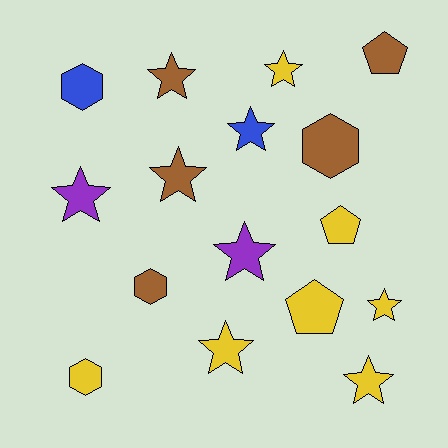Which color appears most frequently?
Yellow, with 7 objects.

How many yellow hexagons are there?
There is 1 yellow hexagon.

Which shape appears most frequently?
Star, with 9 objects.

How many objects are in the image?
There are 16 objects.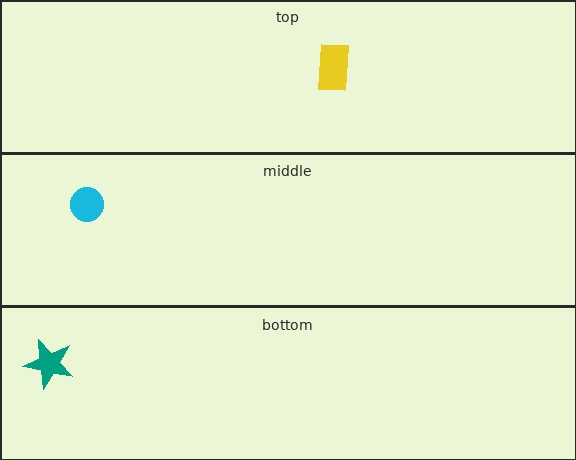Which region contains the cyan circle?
The middle region.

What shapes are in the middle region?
The cyan circle.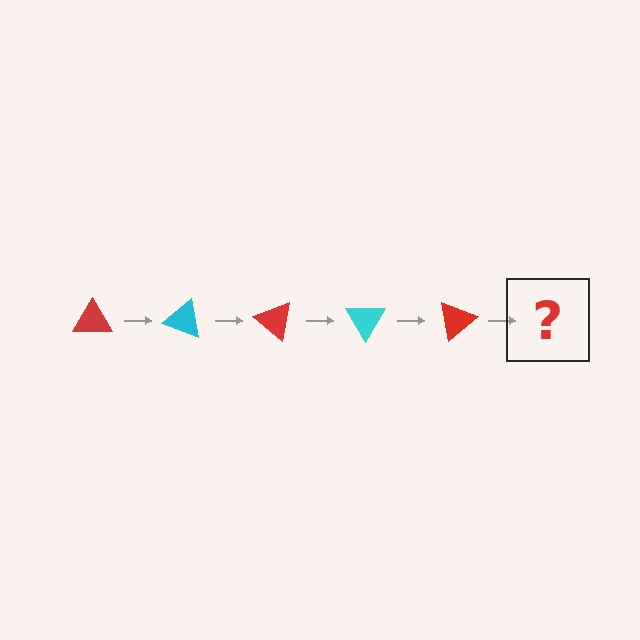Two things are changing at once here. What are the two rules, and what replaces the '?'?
The two rules are that it rotates 20 degrees each step and the color cycles through red and cyan. The '?' should be a cyan triangle, rotated 100 degrees from the start.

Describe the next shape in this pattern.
It should be a cyan triangle, rotated 100 degrees from the start.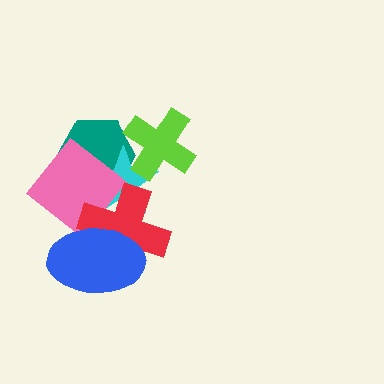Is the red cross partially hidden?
Yes, it is partially covered by another shape.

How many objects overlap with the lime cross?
2 objects overlap with the lime cross.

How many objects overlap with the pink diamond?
4 objects overlap with the pink diamond.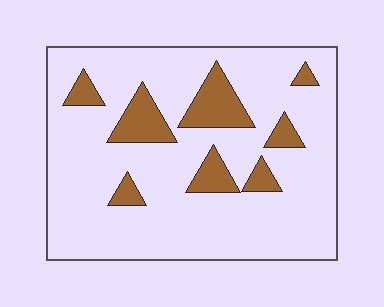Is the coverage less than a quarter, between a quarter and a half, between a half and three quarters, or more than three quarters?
Less than a quarter.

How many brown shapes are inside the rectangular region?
8.